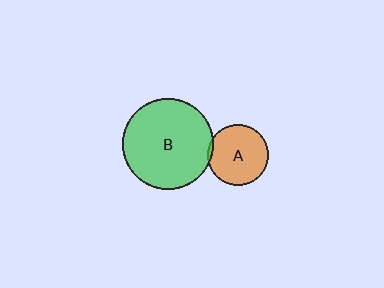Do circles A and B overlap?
Yes.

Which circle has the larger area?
Circle B (green).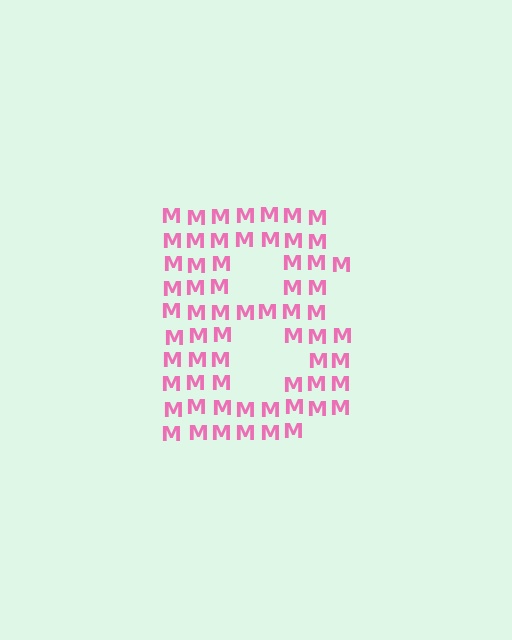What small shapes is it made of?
It is made of small letter M's.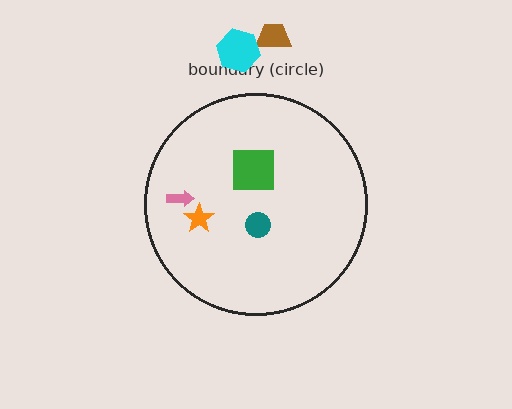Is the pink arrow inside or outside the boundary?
Inside.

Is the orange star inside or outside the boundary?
Inside.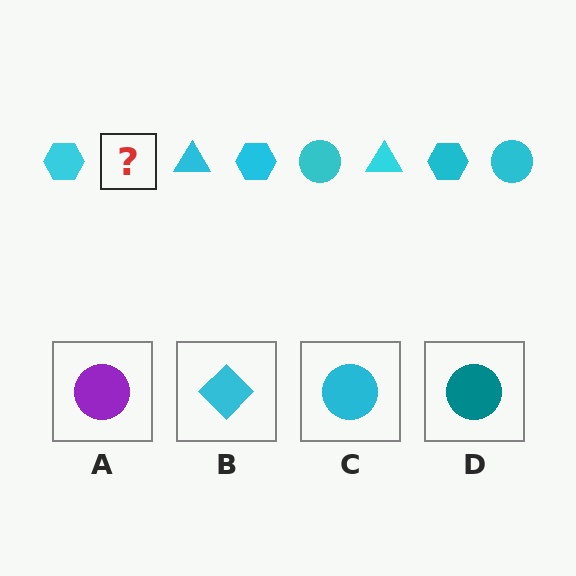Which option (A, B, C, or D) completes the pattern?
C.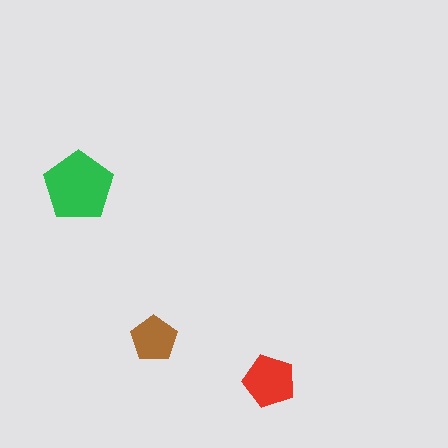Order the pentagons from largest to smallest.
the green one, the red one, the brown one.